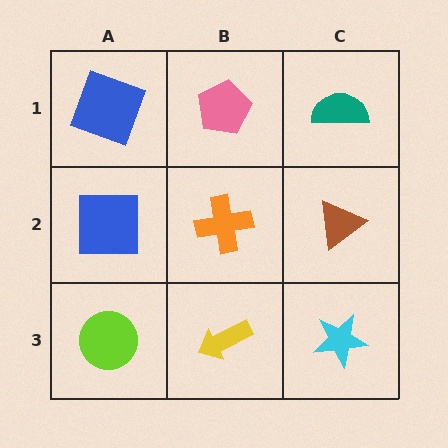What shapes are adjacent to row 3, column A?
A blue square (row 2, column A), a yellow arrow (row 3, column B).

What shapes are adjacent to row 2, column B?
A pink pentagon (row 1, column B), a yellow arrow (row 3, column B), a blue square (row 2, column A), a brown triangle (row 2, column C).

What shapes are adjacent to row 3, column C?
A brown triangle (row 2, column C), a yellow arrow (row 3, column B).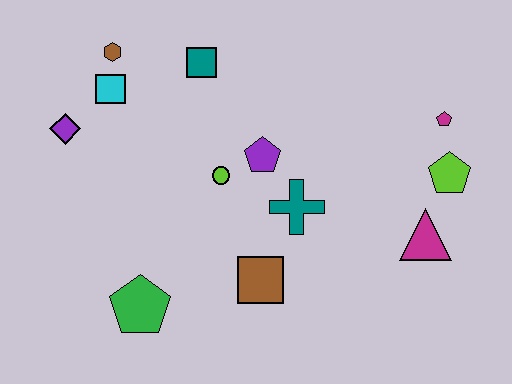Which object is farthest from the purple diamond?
The lime pentagon is farthest from the purple diamond.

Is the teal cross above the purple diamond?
No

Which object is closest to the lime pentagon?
The magenta pentagon is closest to the lime pentagon.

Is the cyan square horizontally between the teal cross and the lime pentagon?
No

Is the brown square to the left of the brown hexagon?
No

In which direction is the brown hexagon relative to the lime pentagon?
The brown hexagon is to the left of the lime pentagon.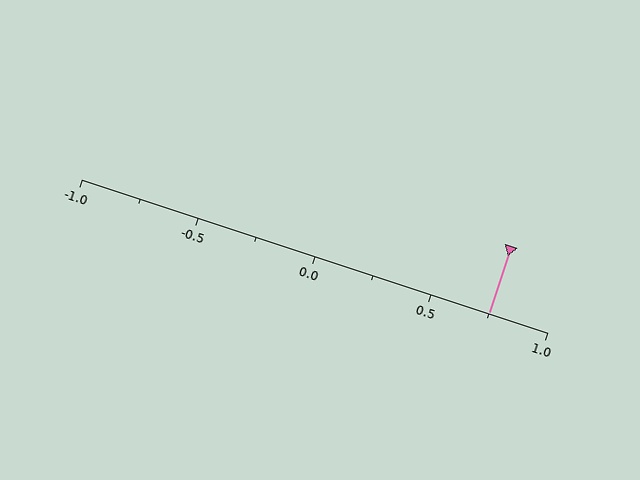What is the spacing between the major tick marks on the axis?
The major ticks are spaced 0.5 apart.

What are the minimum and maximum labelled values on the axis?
The axis runs from -1.0 to 1.0.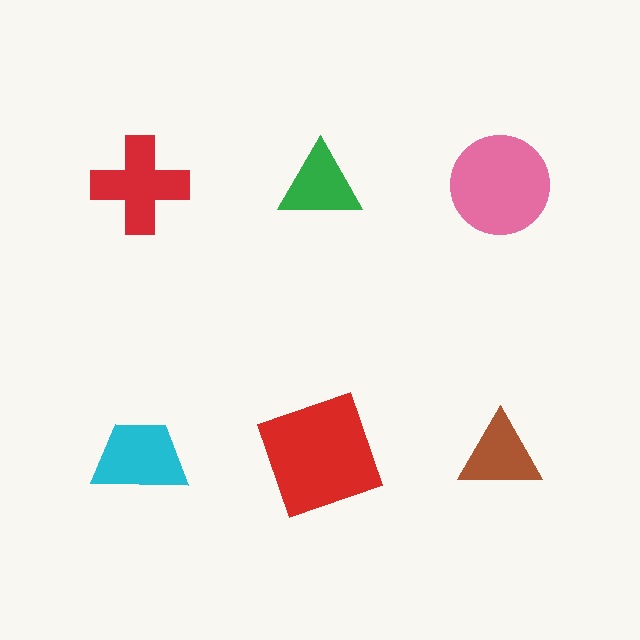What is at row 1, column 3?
A pink circle.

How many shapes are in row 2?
3 shapes.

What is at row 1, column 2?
A green triangle.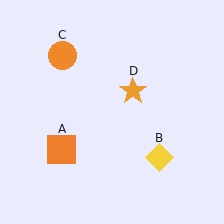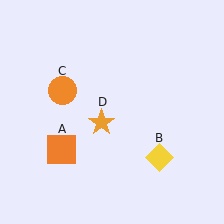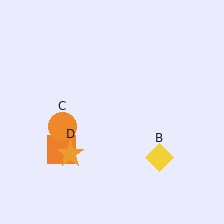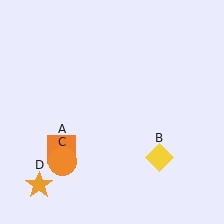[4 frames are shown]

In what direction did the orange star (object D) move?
The orange star (object D) moved down and to the left.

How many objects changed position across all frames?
2 objects changed position: orange circle (object C), orange star (object D).